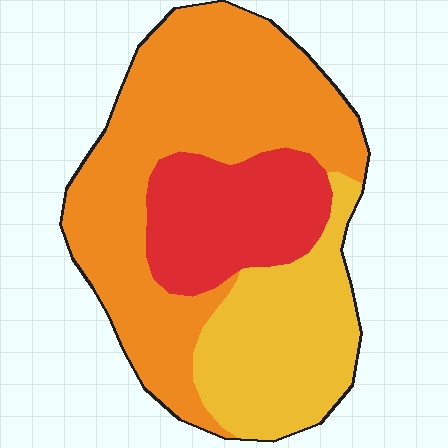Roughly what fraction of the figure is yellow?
Yellow covers about 25% of the figure.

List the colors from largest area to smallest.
From largest to smallest: orange, yellow, red.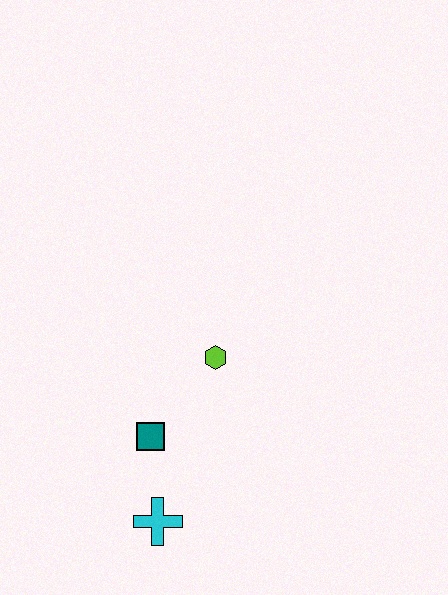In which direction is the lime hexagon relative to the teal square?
The lime hexagon is above the teal square.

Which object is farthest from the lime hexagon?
The cyan cross is farthest from the lime hexagon.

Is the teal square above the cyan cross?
Yes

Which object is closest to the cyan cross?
The teal square is closest to the cyan cross.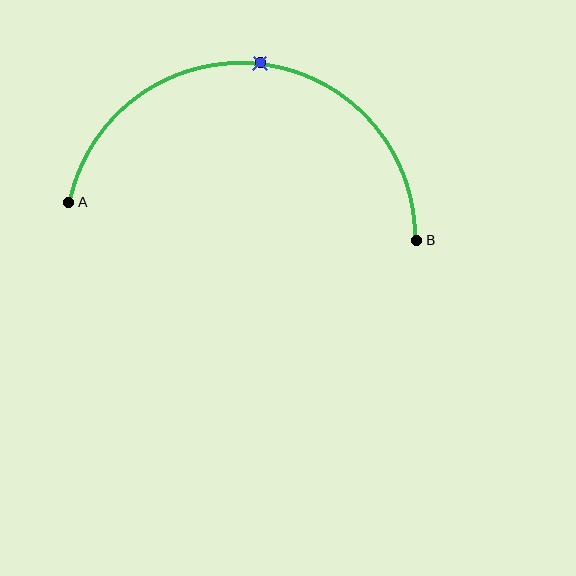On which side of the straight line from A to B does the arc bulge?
The arc bulges above the straight line connecting A and B.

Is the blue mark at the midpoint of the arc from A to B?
Yes. The blue mark lies on the arc at equal arc-length from both A and B — it is the arc midpoint.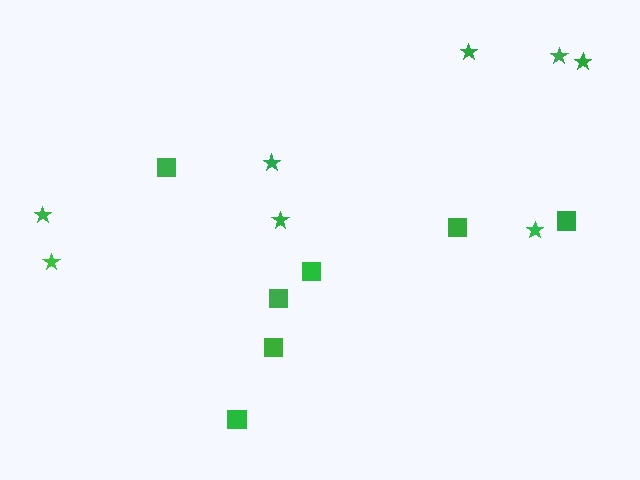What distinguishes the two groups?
There are 2 groups: one group of stars (8) and one group of squares (7).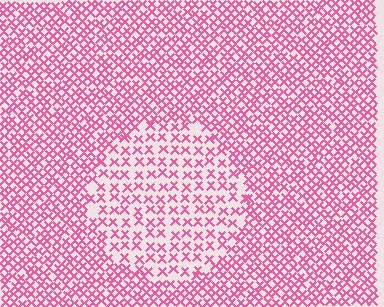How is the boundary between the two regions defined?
The boundary is defined by a change in element density (approximately 1.9x ratio). All elements are the same color, size, and shape.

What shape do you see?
I see a circle.